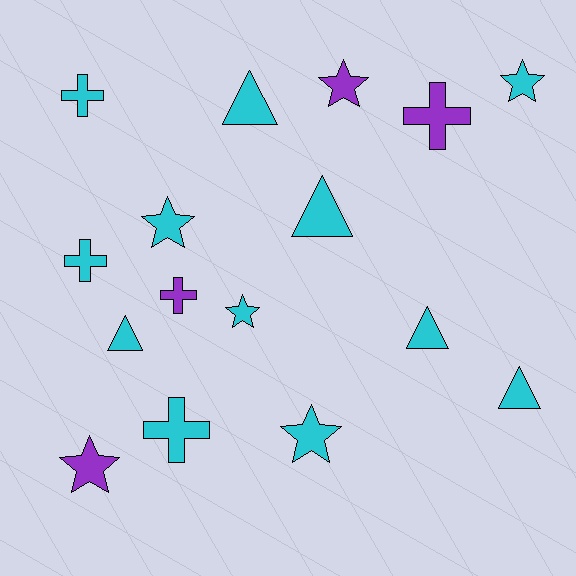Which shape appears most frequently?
Star, with 6 objects.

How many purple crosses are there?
There are 2 purple crosses.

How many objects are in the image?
There are 16 objects.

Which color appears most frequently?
Cyan, with 12 objects.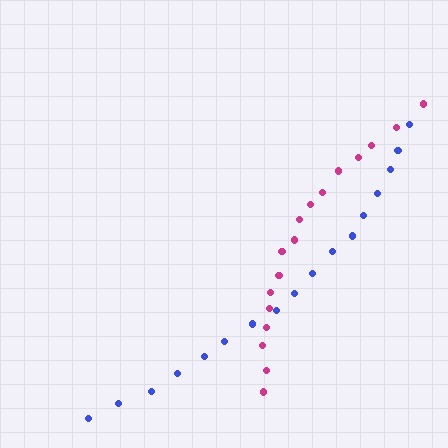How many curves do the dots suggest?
There are 2 distinct paths.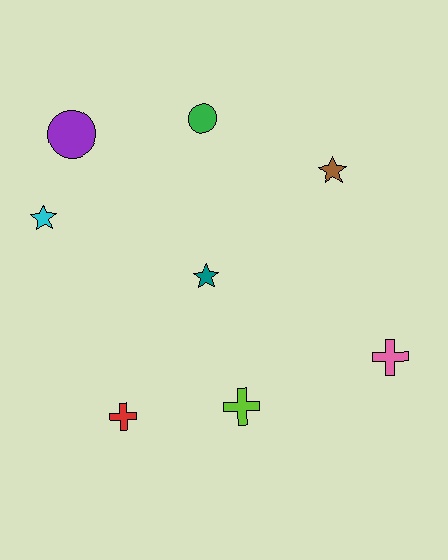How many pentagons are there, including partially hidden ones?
There are no pentagons.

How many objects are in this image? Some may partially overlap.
There are 8 objects.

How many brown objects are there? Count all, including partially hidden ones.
There is 1 brown object.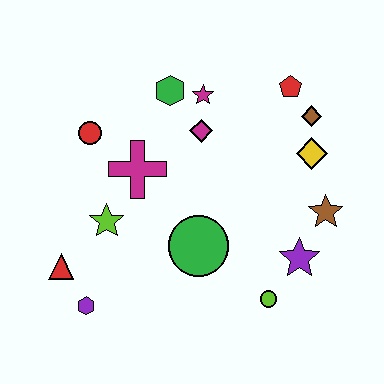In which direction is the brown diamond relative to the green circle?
The brown diamond is above the green circle.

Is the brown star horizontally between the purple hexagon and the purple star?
No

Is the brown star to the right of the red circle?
Yes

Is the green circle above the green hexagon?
No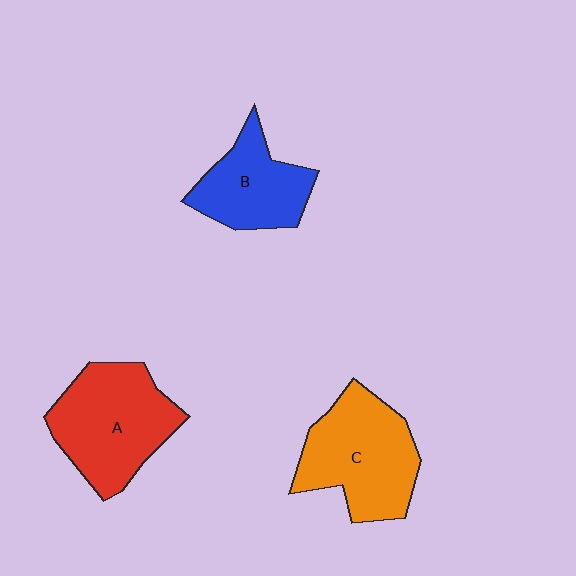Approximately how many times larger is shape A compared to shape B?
Approximately 1.4 times.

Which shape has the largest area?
Shape A (red).